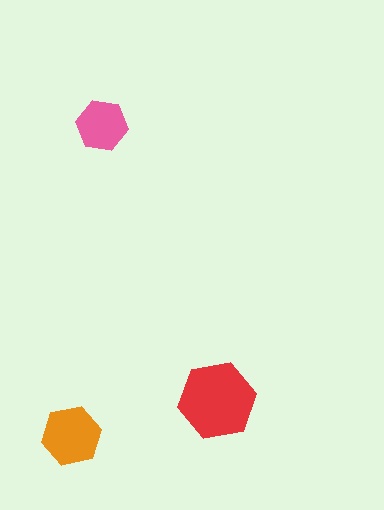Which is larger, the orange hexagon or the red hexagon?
The red one.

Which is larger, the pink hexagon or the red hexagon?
The red one.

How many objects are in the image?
There are 3 objects in the image.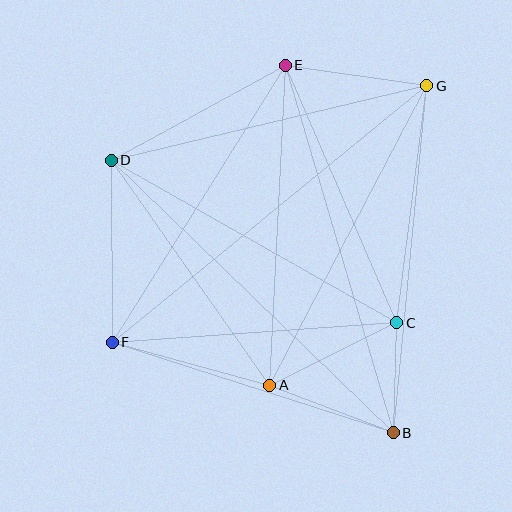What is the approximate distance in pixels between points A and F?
The distance between A and F is approximately 163 pixels.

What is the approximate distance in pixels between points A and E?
The distance between A and E is approximately 320 pixels.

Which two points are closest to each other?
Points B and C are closest to each other.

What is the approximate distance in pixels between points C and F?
The distance between C and F is approximately 285 pixels.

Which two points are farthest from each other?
Points F and G are farthest from each other.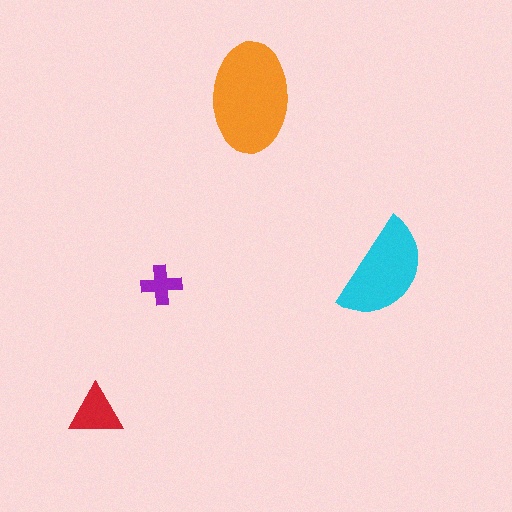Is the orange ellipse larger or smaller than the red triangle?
Larger.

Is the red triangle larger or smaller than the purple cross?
Larger.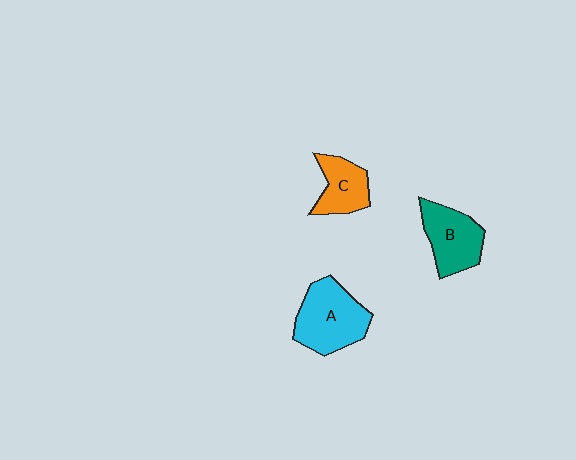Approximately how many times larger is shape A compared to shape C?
Approximately 1.6 times.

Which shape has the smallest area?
Shape C (orange).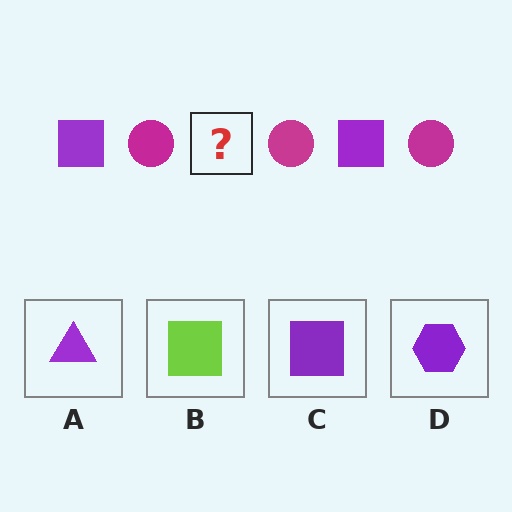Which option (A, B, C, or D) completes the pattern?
C.